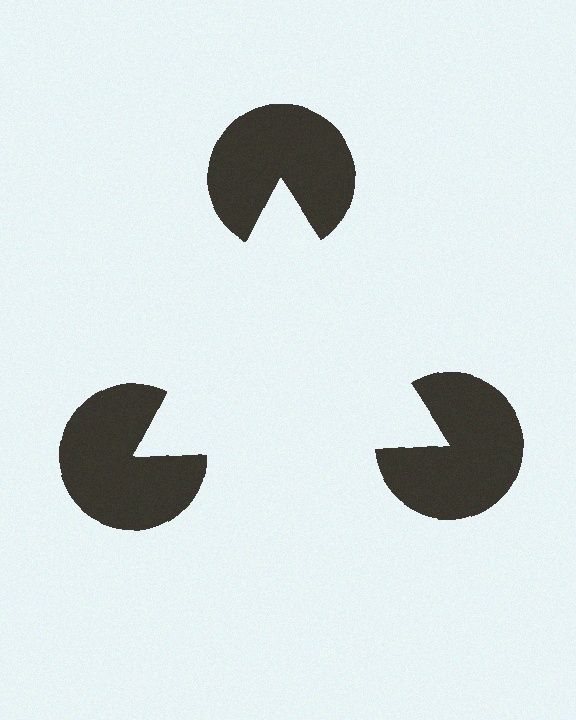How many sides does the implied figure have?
3 sides.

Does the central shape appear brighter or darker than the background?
It typically appears slightly brighter than the background, even though no actual brightness change is drawn.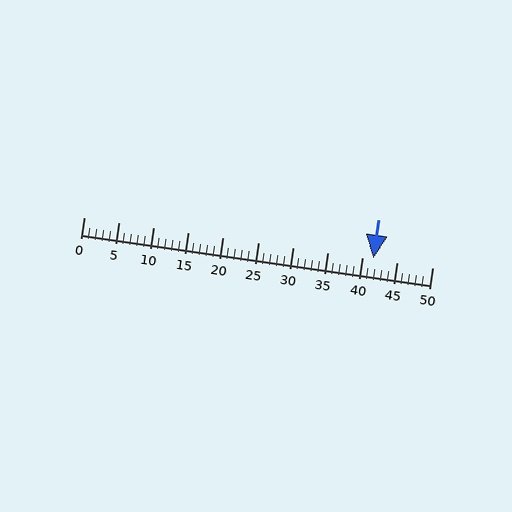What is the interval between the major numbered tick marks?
The major tick marks are spaced 5 units apart.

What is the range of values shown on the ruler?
The ruler shows values from 0 to 50.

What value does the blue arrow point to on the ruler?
The blue arrow points to approximately 42.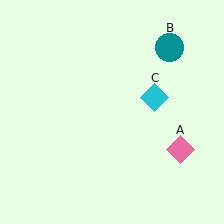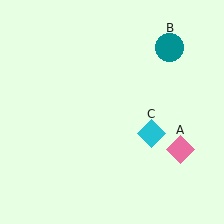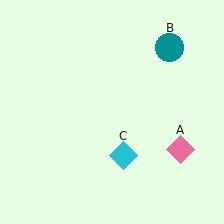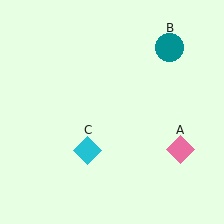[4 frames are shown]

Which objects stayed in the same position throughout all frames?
Pink diamond (object A) and teal circle (object B) remained stationary.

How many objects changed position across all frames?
1 object changed position: cyan diamond (object C).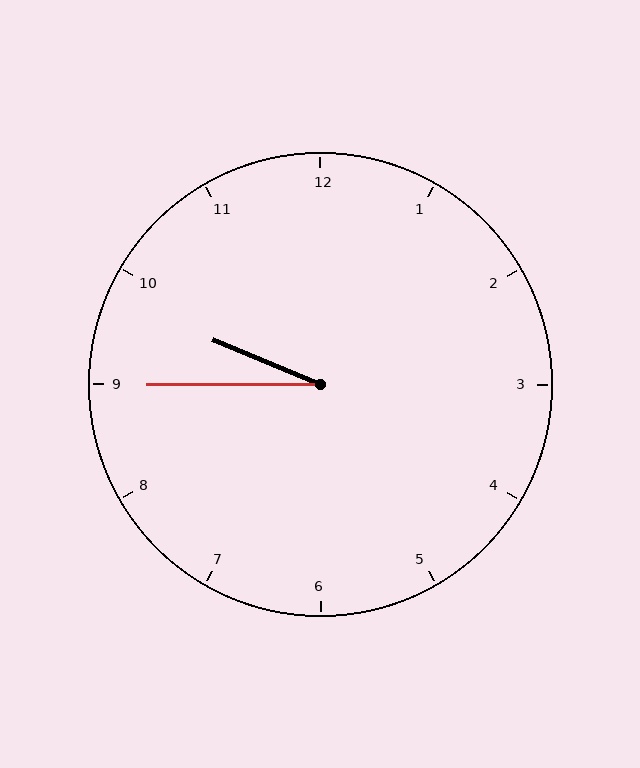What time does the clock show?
9:45.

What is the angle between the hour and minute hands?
Approximately 22 degrees.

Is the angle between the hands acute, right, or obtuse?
It is acute.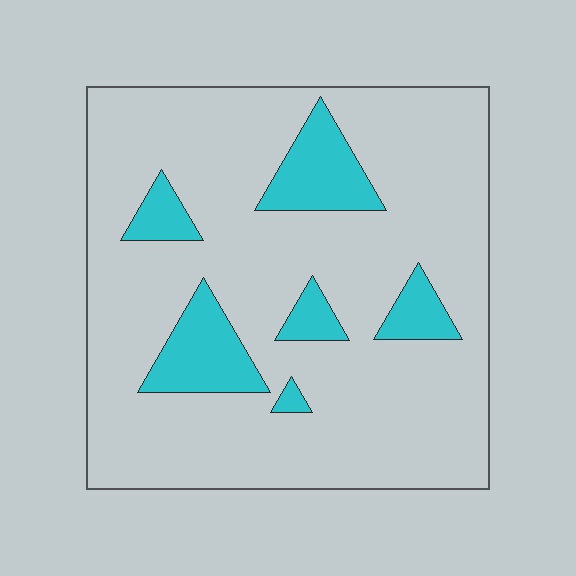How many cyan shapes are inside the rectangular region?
6.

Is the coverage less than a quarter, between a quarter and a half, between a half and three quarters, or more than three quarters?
Less than a quarter.